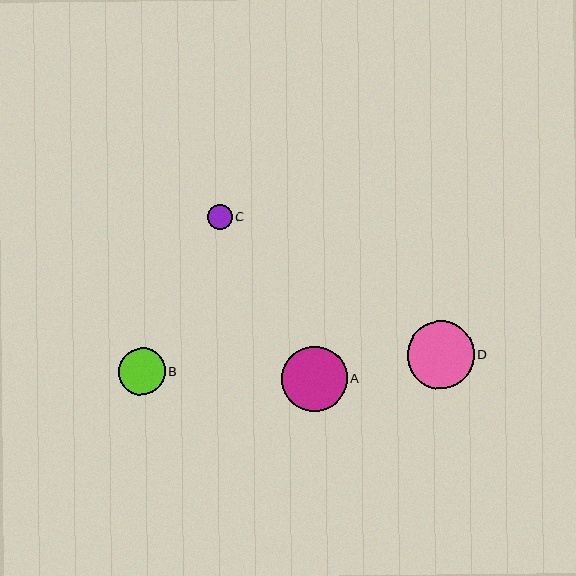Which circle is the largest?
Circle D is the largest with a size of approximately 67 pixels.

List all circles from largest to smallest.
From largest to smallest: D, A, B, C.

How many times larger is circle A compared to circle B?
Circle A is approximately 1.4 times the size of circle B.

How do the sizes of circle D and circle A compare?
Circle D and circle A are approximately the same size.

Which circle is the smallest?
Circle C is the smallest with a size of approximately 25 pixels.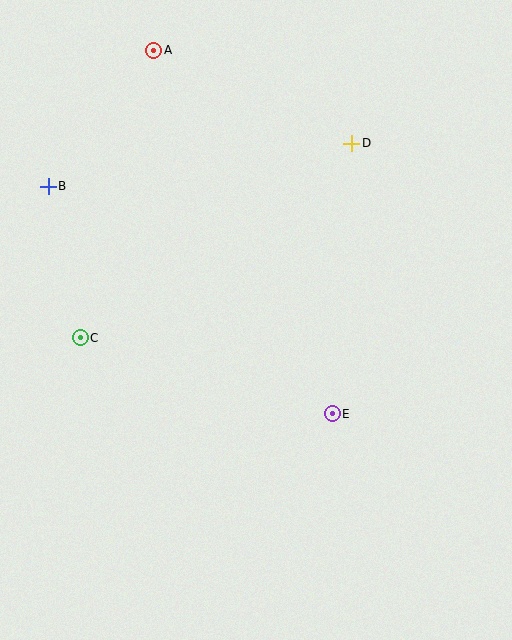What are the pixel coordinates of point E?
Point E is at (332, 414).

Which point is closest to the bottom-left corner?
Point C is closest to the bottom-left corner.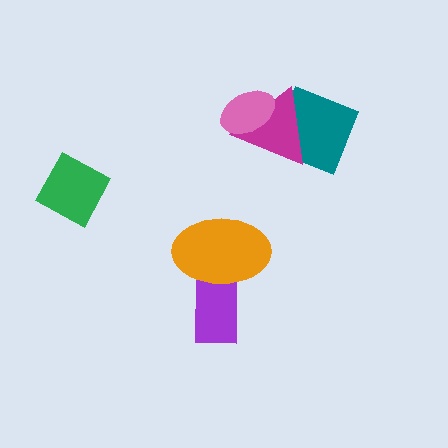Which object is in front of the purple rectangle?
The orange ellipse is in front of the purple rectangle.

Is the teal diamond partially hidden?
Yes, it is partially covered by another shape.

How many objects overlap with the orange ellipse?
1 object overlaps with the orange ellipse.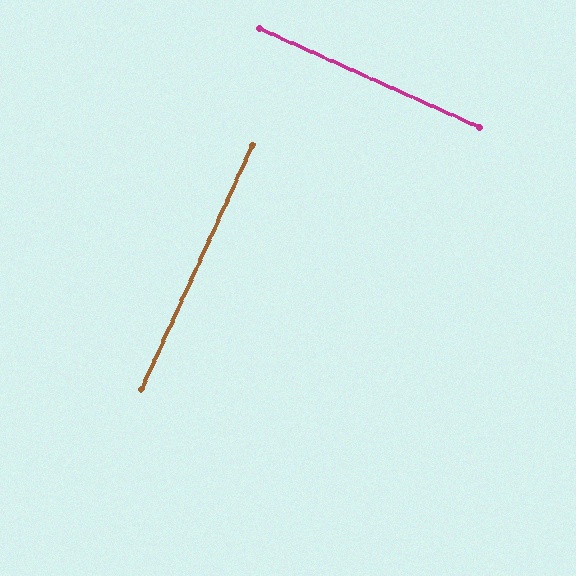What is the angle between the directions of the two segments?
Approximately 90 degrees.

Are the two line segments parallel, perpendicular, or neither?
Perpendicular — they meet at approximately 90°.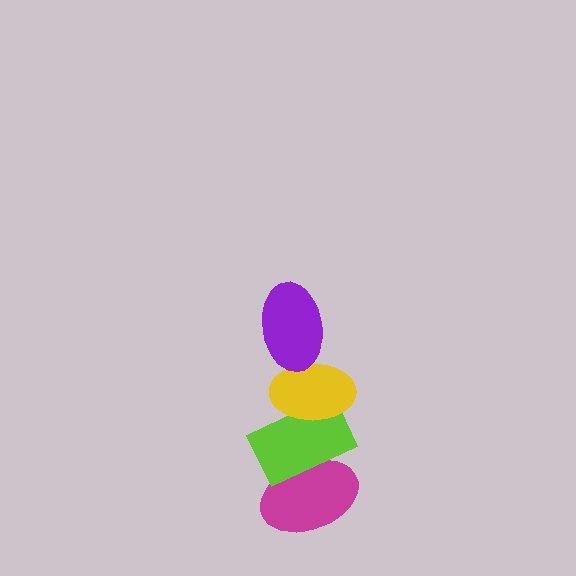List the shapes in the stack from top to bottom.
From top to bottom: the purple ellipse, the yellow ellipse, the lime rectangle, the magenta ellipse.